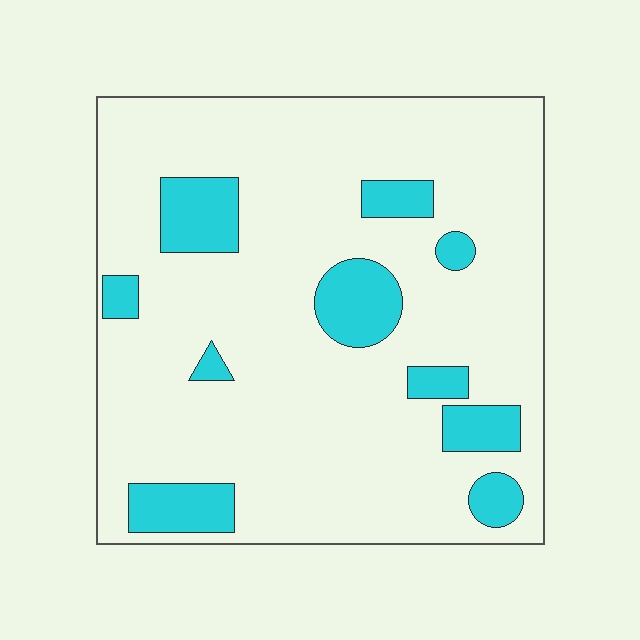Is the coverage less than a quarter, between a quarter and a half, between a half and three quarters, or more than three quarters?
Less than a quarter.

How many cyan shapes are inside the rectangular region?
10.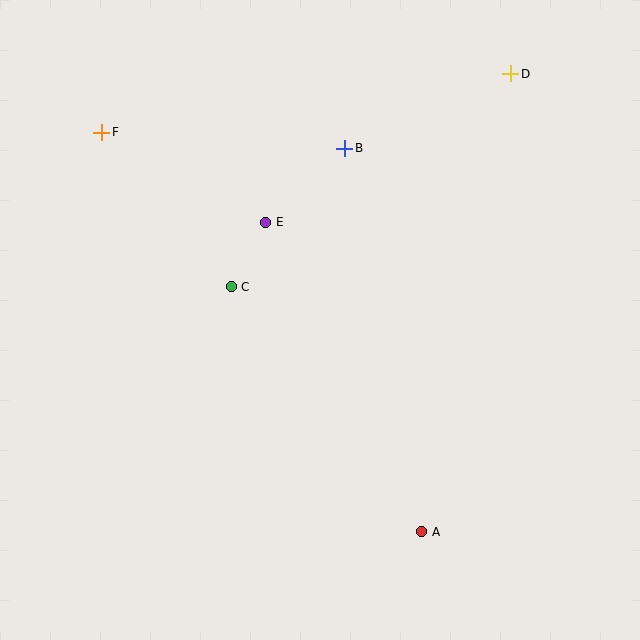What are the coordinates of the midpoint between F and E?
The midpoint between F and E is at (184, 177).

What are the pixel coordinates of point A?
Point A is at (422, 532).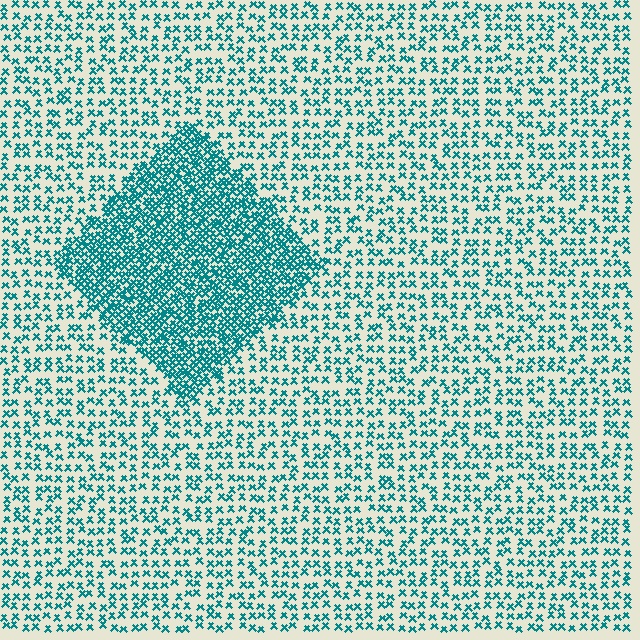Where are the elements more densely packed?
The elements are more densely packed inside the diamond boundary.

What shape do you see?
I see a diamond.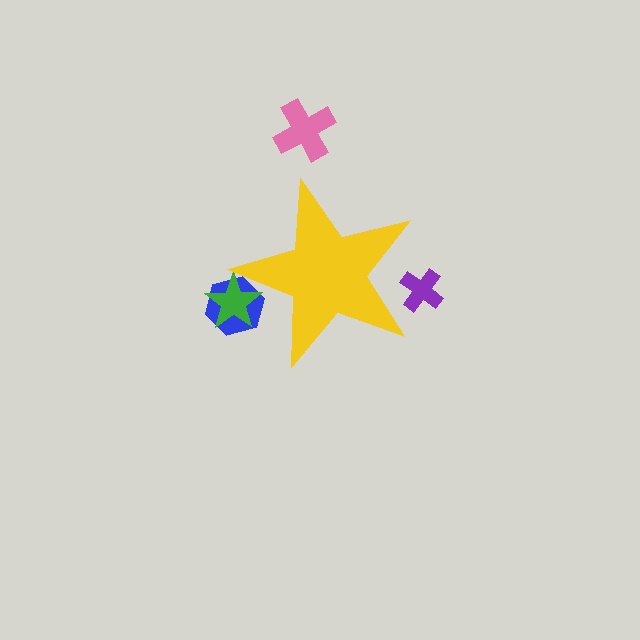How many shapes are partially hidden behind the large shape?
3 shapes are partially hidden.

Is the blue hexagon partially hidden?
Yes, the blue hexagon is partially hidden behind the yellow star.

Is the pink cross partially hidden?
No, the pink cross is fully visible.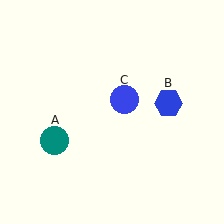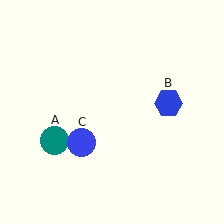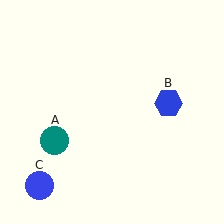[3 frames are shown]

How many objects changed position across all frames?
1 object changed position: blue circle (object C).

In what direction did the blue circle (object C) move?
The blue circle (object C) moved down and to the left.